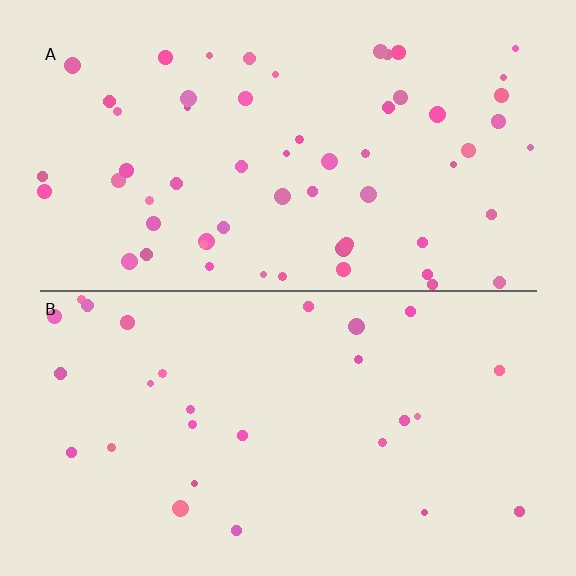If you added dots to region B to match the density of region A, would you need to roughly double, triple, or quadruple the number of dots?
Approximately double.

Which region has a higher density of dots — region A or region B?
A (the top).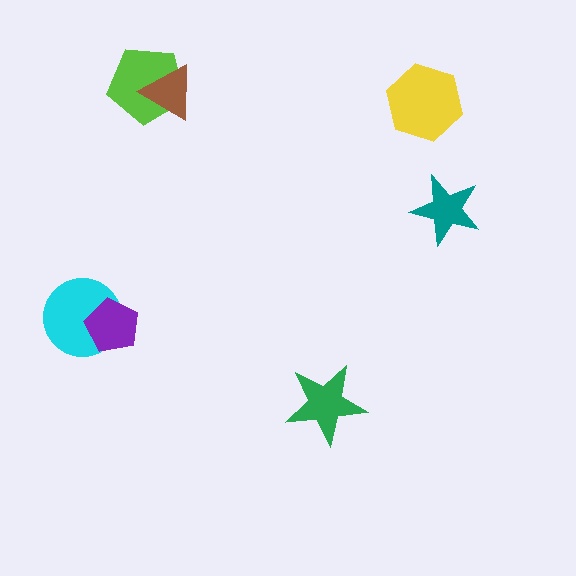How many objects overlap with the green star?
0 objects overlap with the green star.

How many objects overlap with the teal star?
0 objects overlap with the teal star.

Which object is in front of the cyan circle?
The purple pentagon is in front of the cyan circle.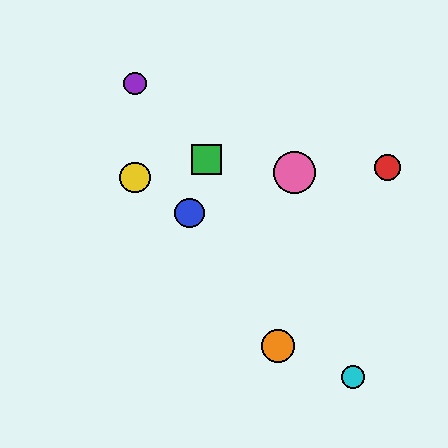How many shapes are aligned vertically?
2 shapes (the yellow circle, the purple circle) are aligned vertically.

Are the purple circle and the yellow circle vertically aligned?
Yes, both are at x≈135.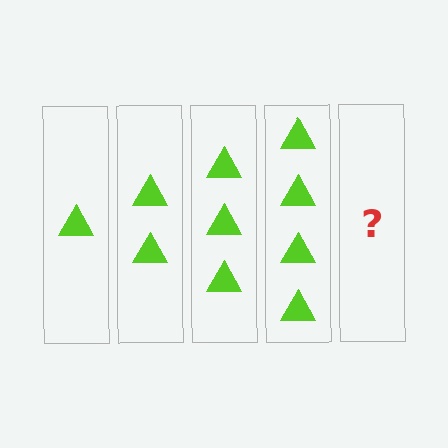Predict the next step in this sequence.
The next step is 5 triangles.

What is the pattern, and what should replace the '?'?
The pattern is that each step adds one more triangle. The '?' should be 5 triangles.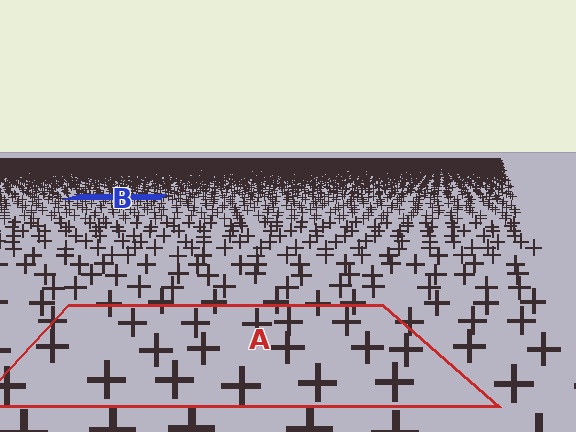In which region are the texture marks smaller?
The texture marks are smaller in region B, because it is farther away.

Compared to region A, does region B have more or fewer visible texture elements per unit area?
Region B has more texture elements per unit area — they are packed more densely because it is farther away.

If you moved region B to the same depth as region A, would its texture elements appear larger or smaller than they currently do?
They would appear larger. At a closer depth, the same texture elements are projected at a bigger on-screen size.